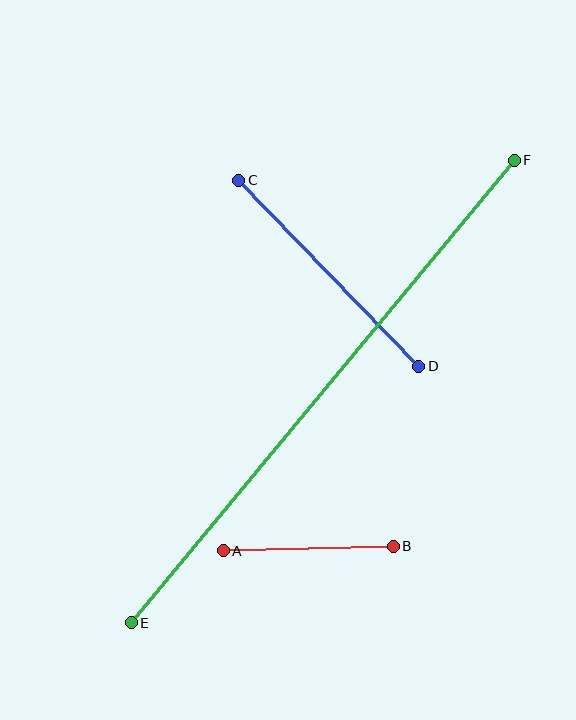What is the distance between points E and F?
The distance is approximately 601 pixels.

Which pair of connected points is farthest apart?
Points E and F are farthest apart.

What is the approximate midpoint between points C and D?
The midpoint is at approximately (329, 273) pixels.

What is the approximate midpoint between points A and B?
The midpoint is at approximately (308, 548) pixels.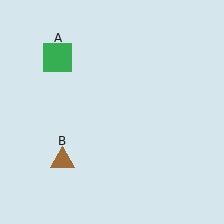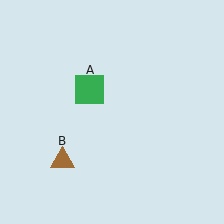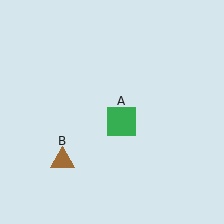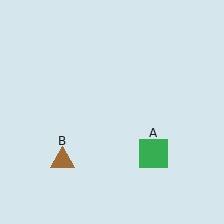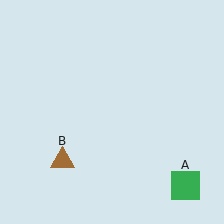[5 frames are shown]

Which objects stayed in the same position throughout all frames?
Brown triangle (object B) remained stationary.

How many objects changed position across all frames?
1 object changed position: green square (object A).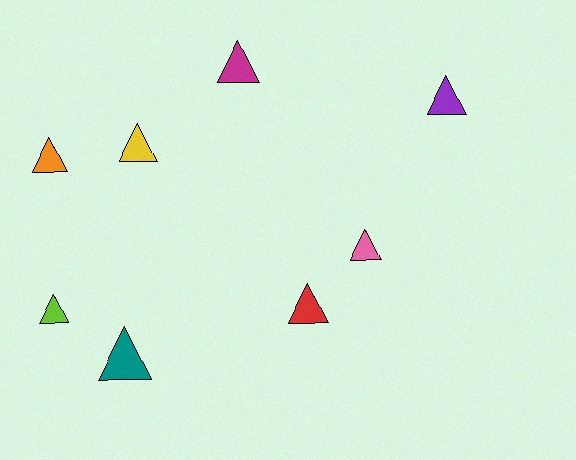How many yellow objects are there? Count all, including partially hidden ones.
There is 1 yellow object.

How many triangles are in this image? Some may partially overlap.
There are 8 triangles.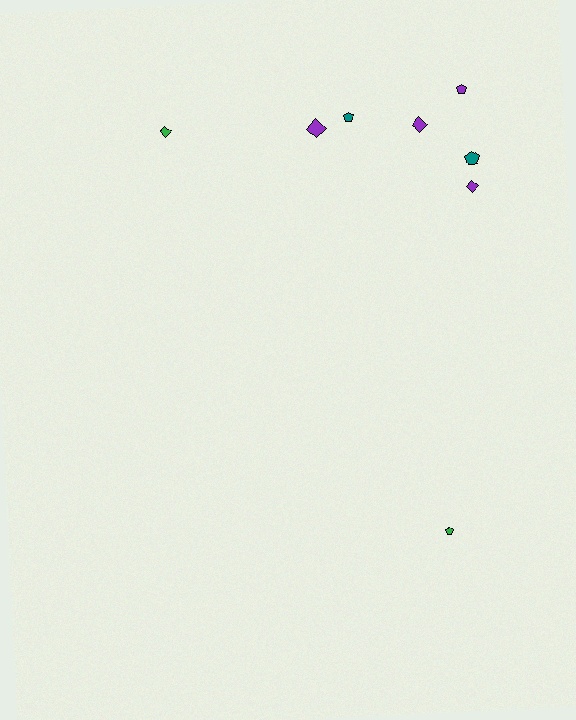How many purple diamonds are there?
There are 3 purple diamonds.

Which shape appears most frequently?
Pentagon, with 4 objects.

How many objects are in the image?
There are 8 objects.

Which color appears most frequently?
Purple, with 4 objects.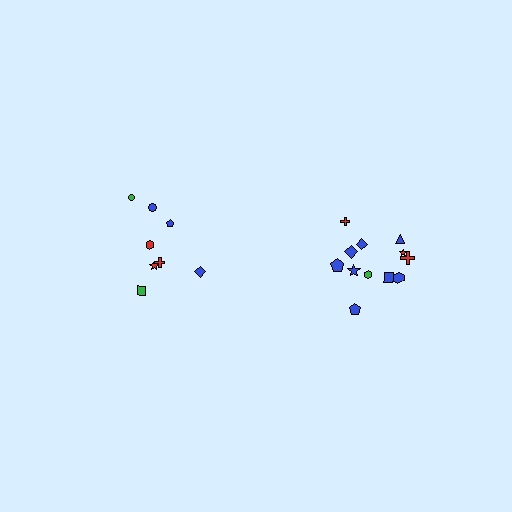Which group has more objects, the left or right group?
The right group.